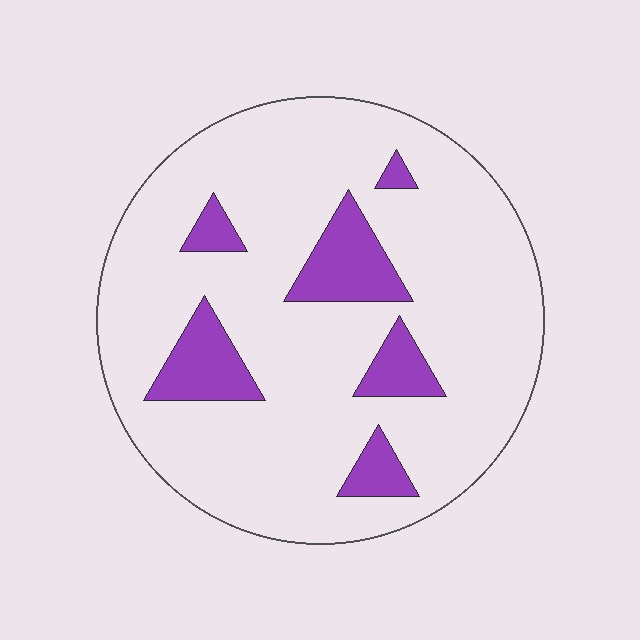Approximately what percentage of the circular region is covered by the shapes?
Approximately 15%.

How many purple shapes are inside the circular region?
6.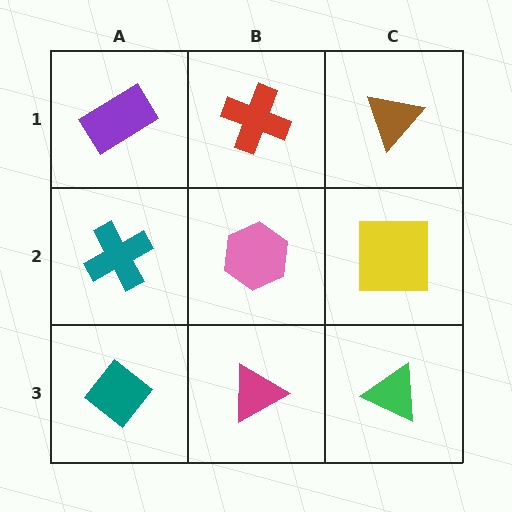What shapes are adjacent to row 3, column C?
A yellow square (row 2, column C), a magenta triangle (row 3, column B).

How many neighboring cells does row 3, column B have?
3.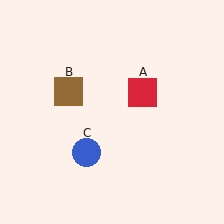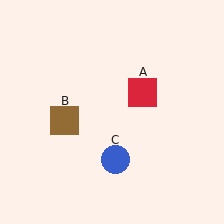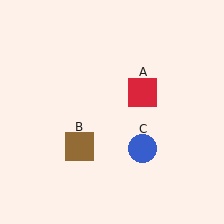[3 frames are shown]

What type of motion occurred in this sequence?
The brown square (object B), blue circle (object C) rotated counterclockwise around the center of the scene.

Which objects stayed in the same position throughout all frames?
Red square (object A) remained stationary.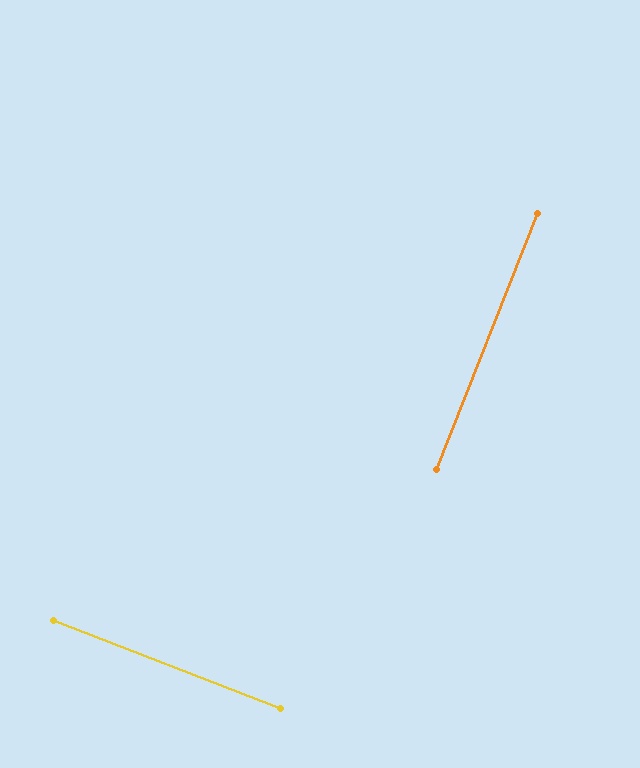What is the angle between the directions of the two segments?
Approximately 89 degrees.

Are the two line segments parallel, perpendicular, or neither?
Perpendicular — they meet at approximately 89°.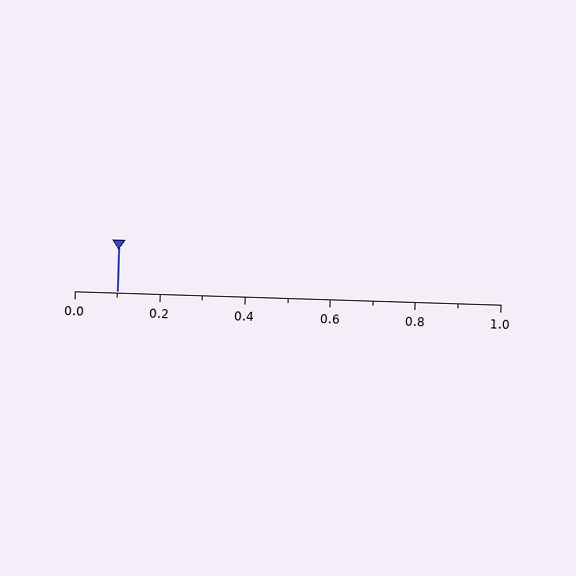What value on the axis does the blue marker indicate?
The marker indicates approximately 0.1.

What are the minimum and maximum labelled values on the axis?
The axis runs from 0.0 to 1.0.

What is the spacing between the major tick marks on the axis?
The major ticks are spaced 0.2 apart.